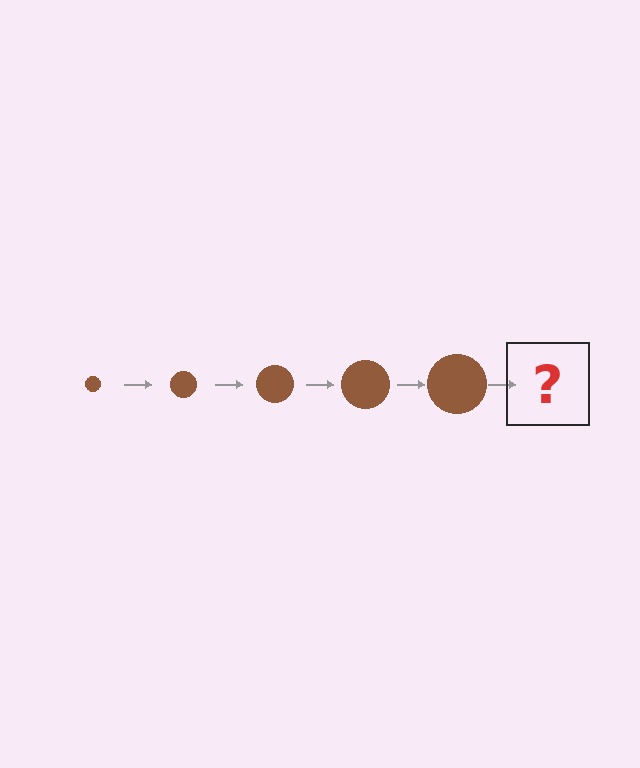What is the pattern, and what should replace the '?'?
The pattern is that the circle gets progressively larger each step. The '?' should be a brown circle, larger than the previous one.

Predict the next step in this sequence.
The next step is a brown circle, larger than the previous one.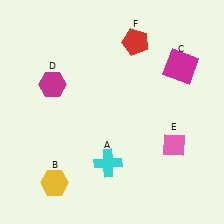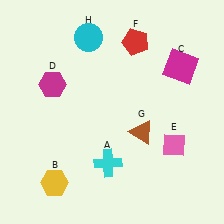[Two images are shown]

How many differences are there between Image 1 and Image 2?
There are 2 differences between the two images.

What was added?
A brown triangle (G), a cyan circle (H) were added in Image 2.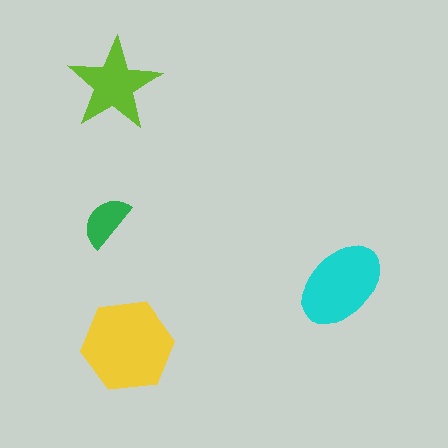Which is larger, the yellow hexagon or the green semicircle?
The yellow hexagon.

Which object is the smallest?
The green semicircle.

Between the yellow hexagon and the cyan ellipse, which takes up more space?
The yellow hexagon.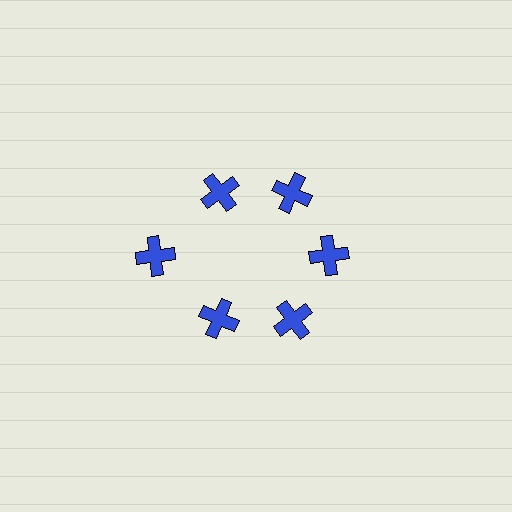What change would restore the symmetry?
The symmetry would be restored by moving it inward, back onto the ring so that all 6 crosses sit at equal angles and equal distance from the center.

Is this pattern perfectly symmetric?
No. The 6 blue crosses are arranged in a ring, but one element near the 9 o'clock position is pushed outward from the center, breaking the 6-fold rotational symmetry.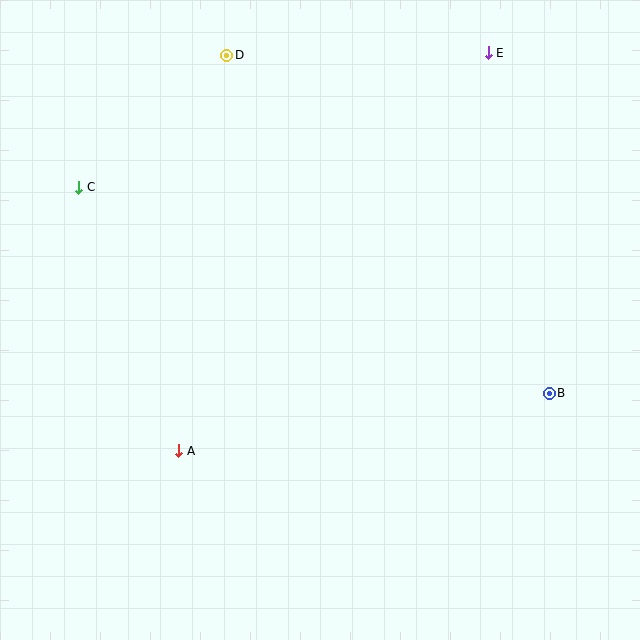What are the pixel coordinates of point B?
Point B is at (549, 393).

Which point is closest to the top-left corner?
Point C is closest to the top-left corner.